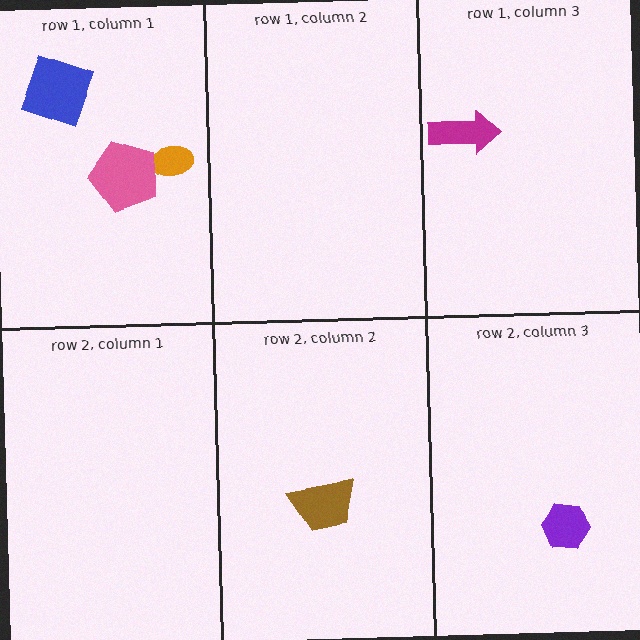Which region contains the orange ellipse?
The row 1, column 1 region.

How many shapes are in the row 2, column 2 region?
1.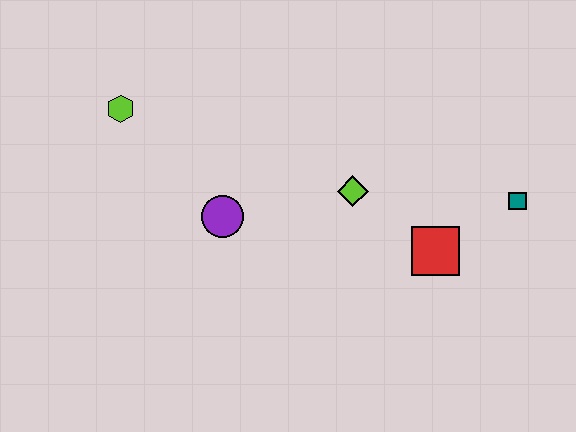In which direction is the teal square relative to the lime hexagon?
The teal square is to the right of the lime hexagon.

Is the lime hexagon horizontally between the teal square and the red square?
No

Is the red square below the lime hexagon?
Yes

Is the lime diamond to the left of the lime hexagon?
No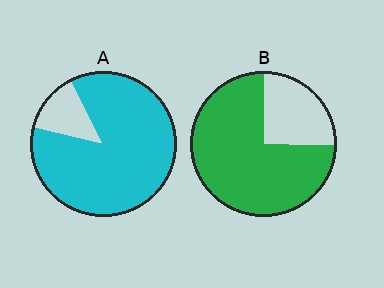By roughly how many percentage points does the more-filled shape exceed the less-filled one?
By roughly 10 percentage points (A over B).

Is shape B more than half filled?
Yes.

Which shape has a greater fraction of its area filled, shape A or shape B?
Shape A.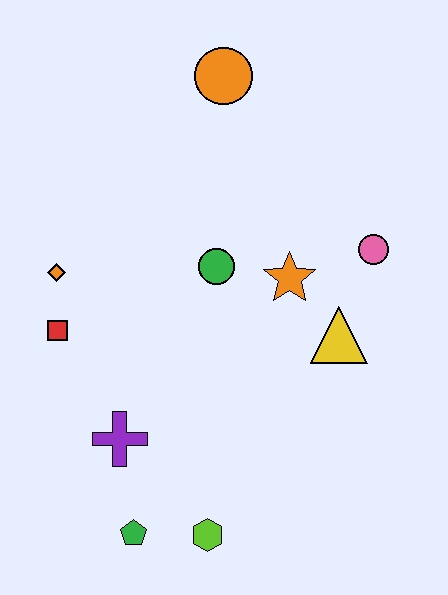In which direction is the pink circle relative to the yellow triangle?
The pink circle is above the yellow triangle.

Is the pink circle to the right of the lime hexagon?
Yes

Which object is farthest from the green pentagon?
The orange circle is farthest from the green pentagon.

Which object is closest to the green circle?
The orange star is closest to the green circle.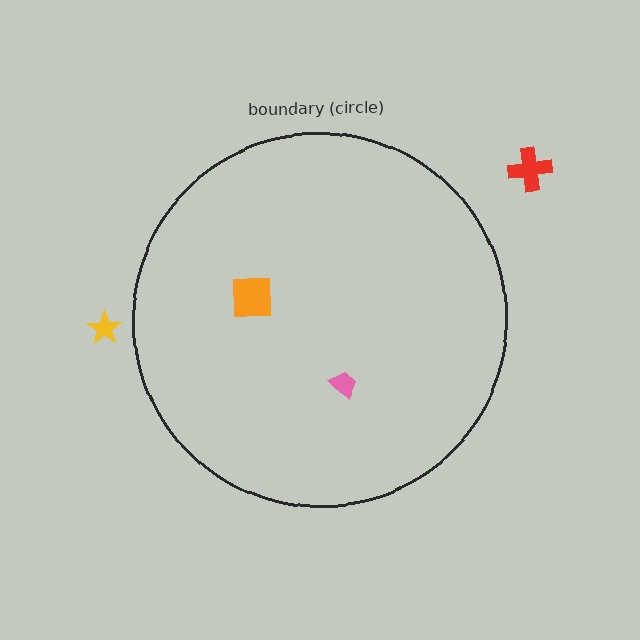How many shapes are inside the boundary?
2 inside, 2 outside.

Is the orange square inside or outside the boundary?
Inside.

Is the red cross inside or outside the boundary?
Outside.